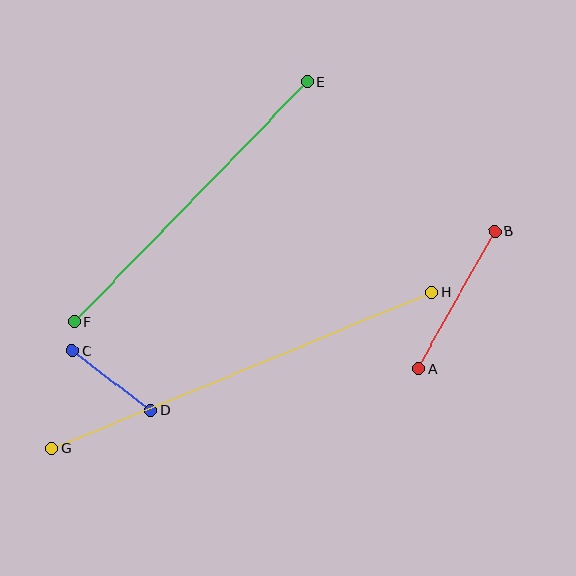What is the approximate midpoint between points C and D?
The midpoint is at approximately (112, 381) pixels.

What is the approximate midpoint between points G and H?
The midpoint is at approximately (242, 370) pixels.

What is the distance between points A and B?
The distance is approximately 157 pixels.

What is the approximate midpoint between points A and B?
The midpoint is at approximately (457, 300) pixels.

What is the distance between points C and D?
The distance is approximately 99 pixels.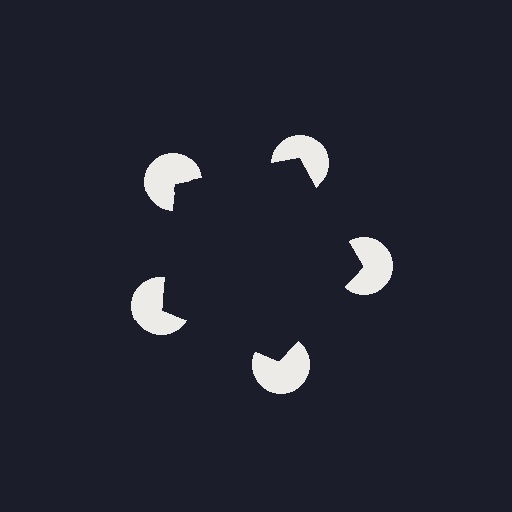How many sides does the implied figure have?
5 sides.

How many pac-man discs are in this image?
There are 5 — one at each vertex of the illusory pentagon.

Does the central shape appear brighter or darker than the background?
It typically appears slightly darker than the background, even though no actual brightness change is drawn.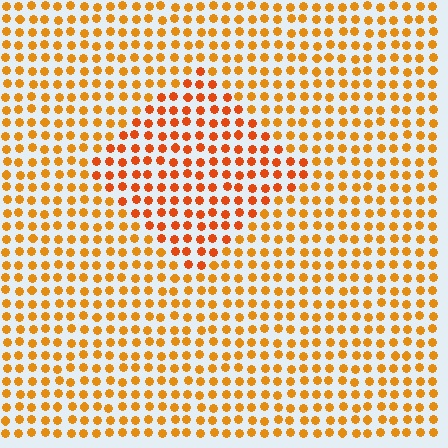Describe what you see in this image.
The image is filled with small orange elements in a uniform arrangement. A diamond-shaped region is visible where the elements are tinted to a slightly different hue, forming a subtle color boundary.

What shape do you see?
I see a diamond.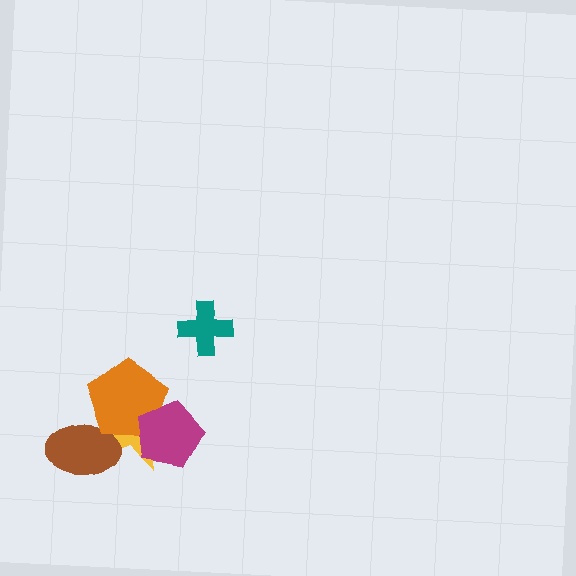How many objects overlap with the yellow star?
3 objects overlap with the yellow star.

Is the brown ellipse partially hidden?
Yes, it is partially covered by another shape.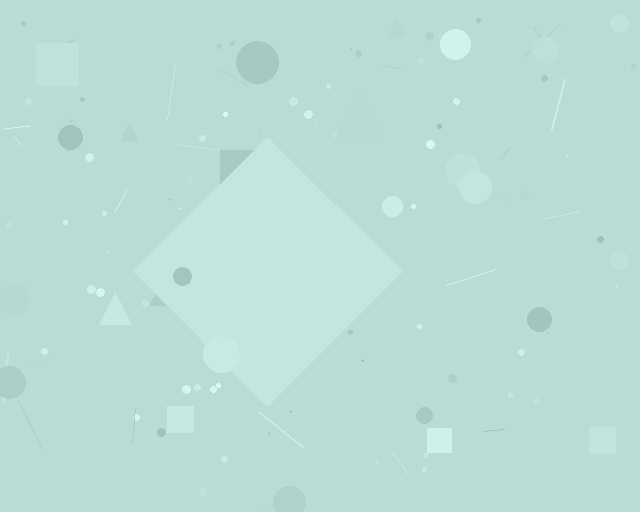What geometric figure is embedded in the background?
A diamond is embedded in the background.